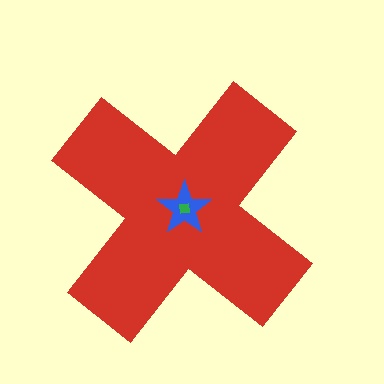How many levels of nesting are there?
3.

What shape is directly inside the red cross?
The blue star.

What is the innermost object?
The green square.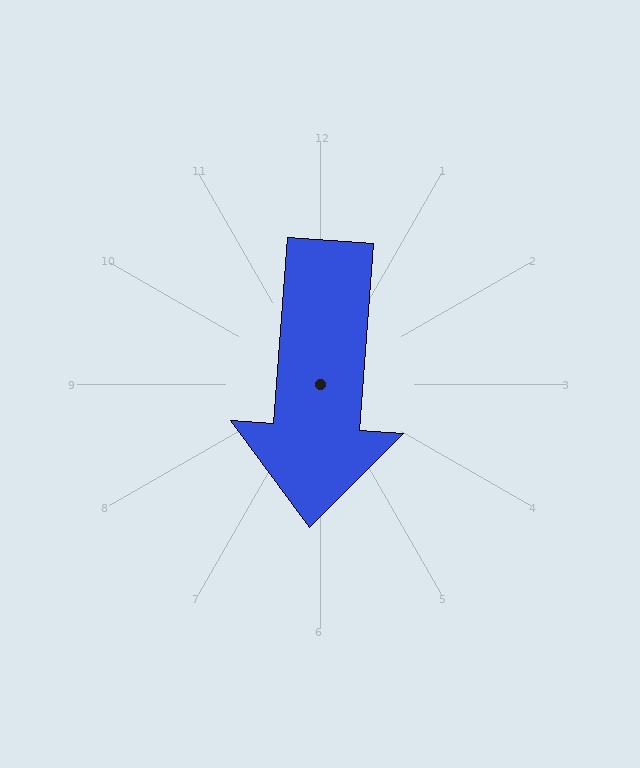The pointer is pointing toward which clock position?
Roughly 6 o'clock.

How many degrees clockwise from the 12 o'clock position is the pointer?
Approximately 184 degrees.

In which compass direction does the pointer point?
South.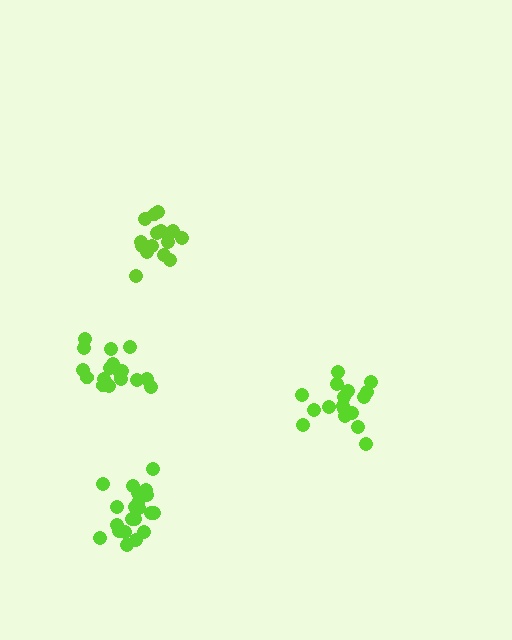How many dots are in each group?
Group 1: 15 dots, Group 2: 18 dots, Group 3: 21 dots, Group 4: 17 dots (71 total).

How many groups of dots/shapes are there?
There are 4 groups.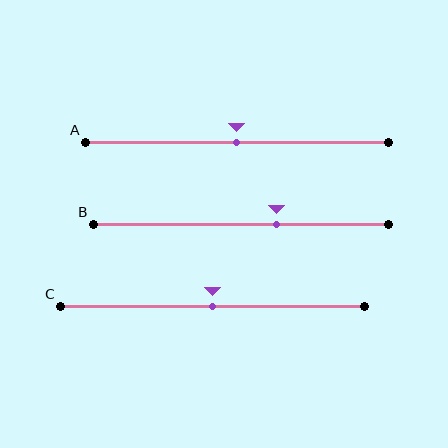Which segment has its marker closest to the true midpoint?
Segment A has its marker closest to the true midpoint.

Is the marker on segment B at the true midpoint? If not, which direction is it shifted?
No, the marker on segment B is shifted to the right by about 12% of the segment length.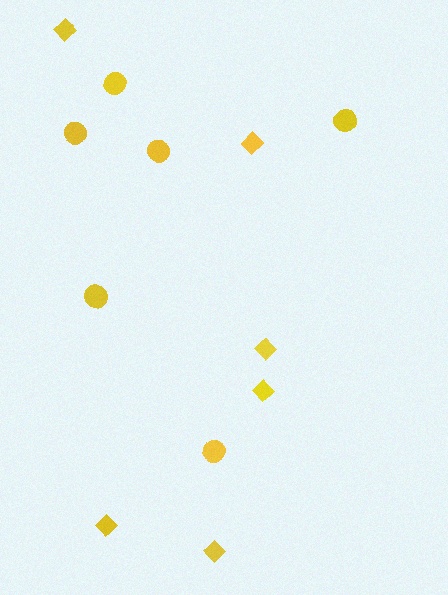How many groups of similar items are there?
There are 2 groups: one group of circles (6) and one group of diamonds (6).